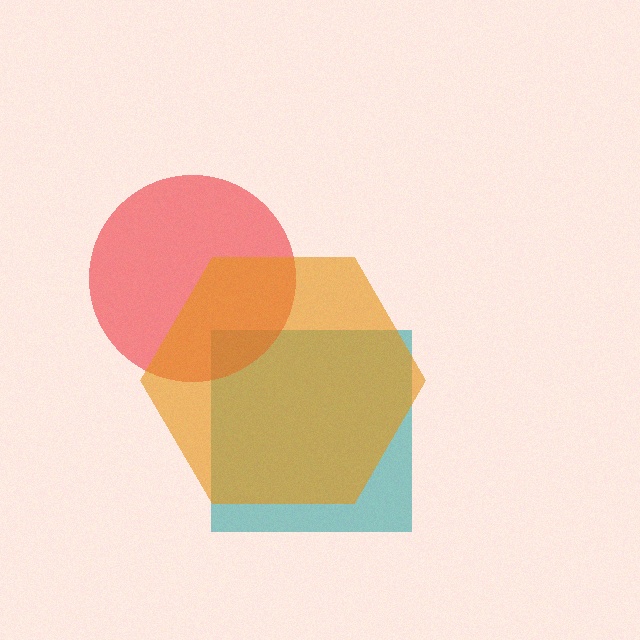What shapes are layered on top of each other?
The layered shapes are: a teal square, a red circle, an orange hexagon.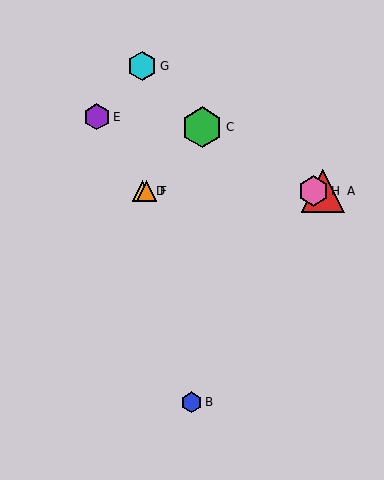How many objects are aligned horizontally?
4 objects (A, D, F, H) are aligned horizontally.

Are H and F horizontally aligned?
Yes, both are at y≈191.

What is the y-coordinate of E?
Object E is at y≈117.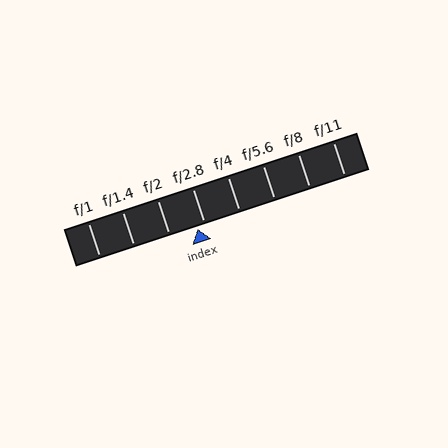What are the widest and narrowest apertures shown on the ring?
The widest aperture shown is f/1 and the narrowest is f/11.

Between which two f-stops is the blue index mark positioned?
The index mark is between f/2 and f/2.8.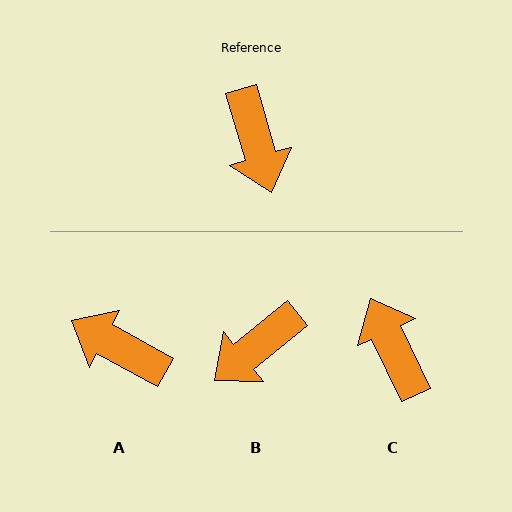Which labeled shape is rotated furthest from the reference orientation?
C, about 171 degrees away.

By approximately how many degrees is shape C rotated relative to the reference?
Approximately 171 degrees clockwise.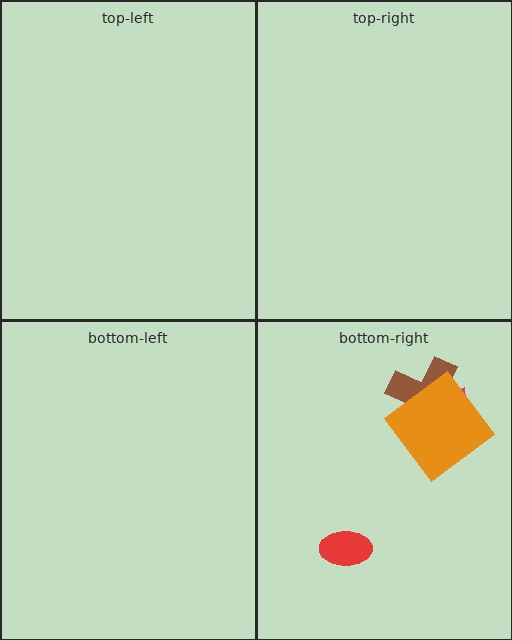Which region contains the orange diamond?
The bottom-right region.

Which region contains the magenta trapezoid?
The bottom-right region.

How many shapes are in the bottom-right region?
4.